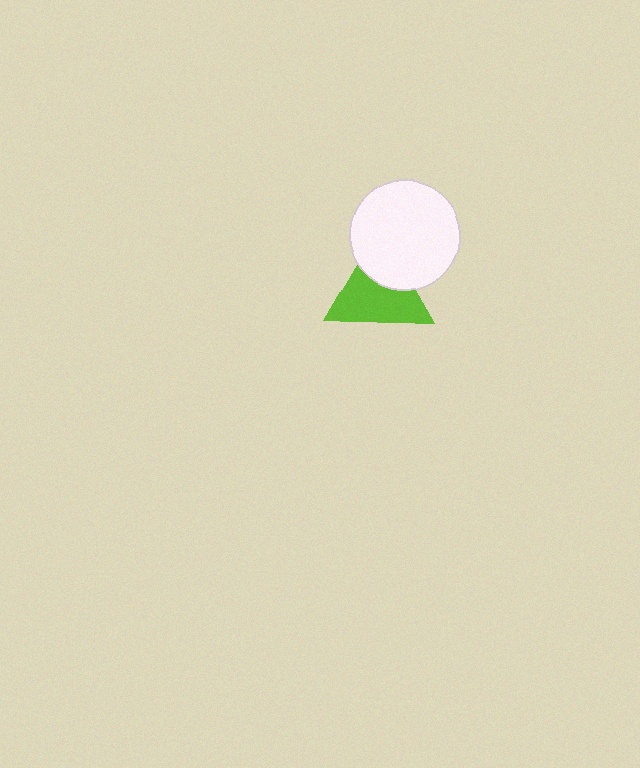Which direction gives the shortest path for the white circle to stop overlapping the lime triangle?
Moving up gives the shortest separation.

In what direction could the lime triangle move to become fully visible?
The lime triangle could move down. That would shift it out from behind the white circle entirely.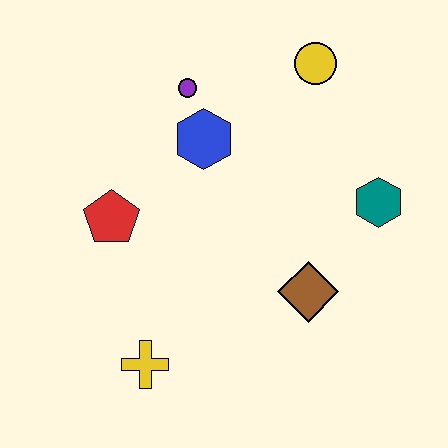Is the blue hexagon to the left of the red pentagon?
No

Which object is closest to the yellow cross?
The red pentagon is closest to the yellow cross.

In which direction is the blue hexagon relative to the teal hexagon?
The blue hexagon is to the left of the teal hexagon.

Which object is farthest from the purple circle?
The yellow cross is farthest from the purple circle.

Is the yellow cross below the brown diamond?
Yes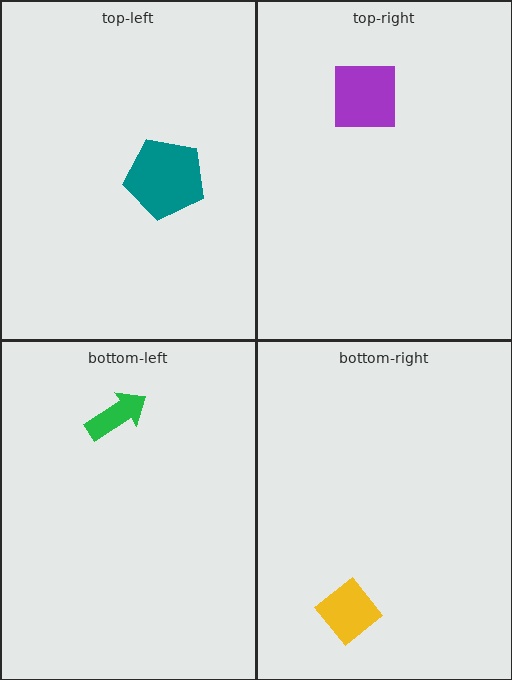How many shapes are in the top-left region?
1.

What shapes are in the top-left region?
The teal pentagon.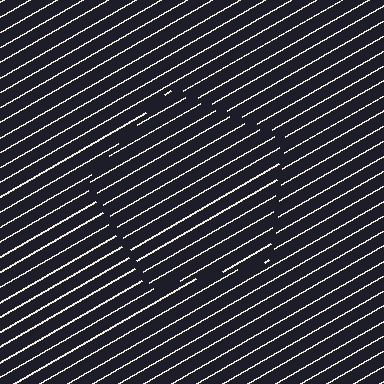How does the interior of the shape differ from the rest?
The interior of the shape contains the same grating, shifted by half a period — the contour is defined by the phase discontinuity where line-ends from the inner and outer gratings abut.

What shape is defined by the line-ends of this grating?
An illusory pentagon. The interior of the shape contains the same grating, shifted by half a period — the contour is defined by the phase discontinuity where line-ends from the inner and outer gratings abut.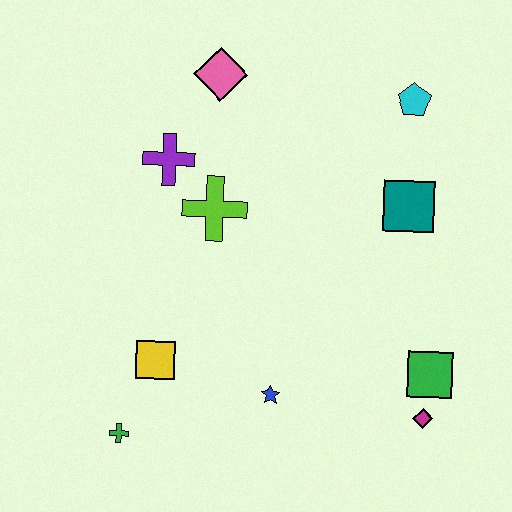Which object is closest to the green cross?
The yellow square is closest to the green cross.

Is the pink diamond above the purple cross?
Yes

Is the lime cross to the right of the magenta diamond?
No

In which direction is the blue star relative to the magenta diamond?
The blue star is to the left of the magenta diamond.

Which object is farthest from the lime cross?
The magenta diamond is farthest from the lime cross.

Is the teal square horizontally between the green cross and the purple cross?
No